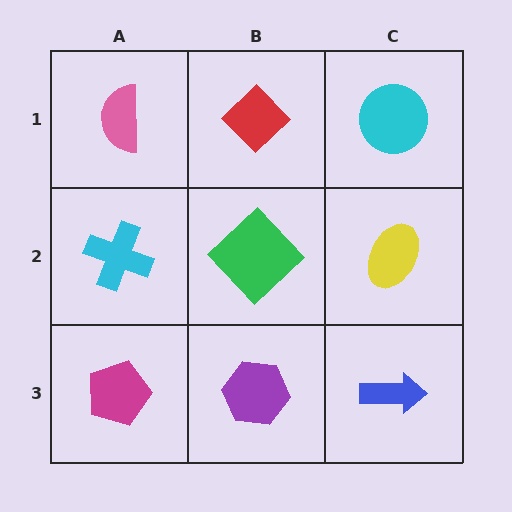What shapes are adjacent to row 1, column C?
A yellow ellipse (row 2, column C), a red diamond (row 1, column B).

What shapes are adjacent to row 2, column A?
A pink semicircle (row 1, column A), a magenta pentagon (row 3, column A), a green diamond (row 2, column B).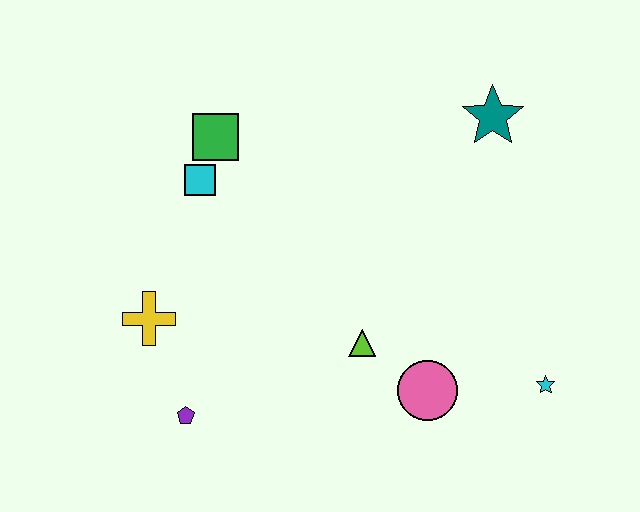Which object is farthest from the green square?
The cyan star is farthest from the green square.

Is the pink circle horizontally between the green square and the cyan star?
Yes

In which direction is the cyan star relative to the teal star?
The cyan star is below the teal star.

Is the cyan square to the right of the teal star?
No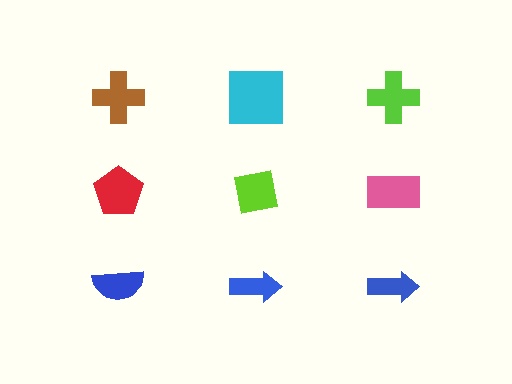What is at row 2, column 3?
A pink rectangle.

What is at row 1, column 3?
A lime cross.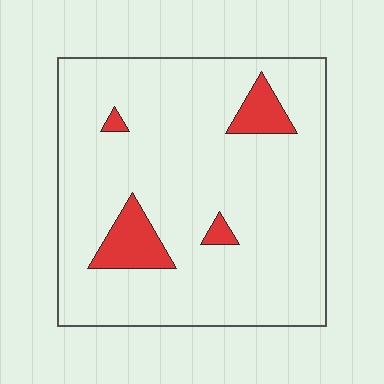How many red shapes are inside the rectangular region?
4.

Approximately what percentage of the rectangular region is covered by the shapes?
Approximately 10%.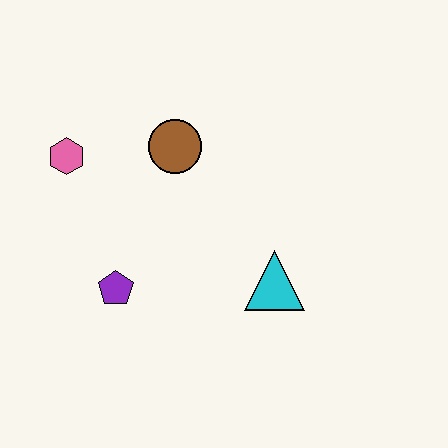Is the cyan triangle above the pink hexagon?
No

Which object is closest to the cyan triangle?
The purple pentagon is closest to the cyan triangle.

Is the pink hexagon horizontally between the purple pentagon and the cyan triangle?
No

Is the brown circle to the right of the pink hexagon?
Yes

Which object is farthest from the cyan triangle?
The pink hexagon is farthest from the cyan triangle.